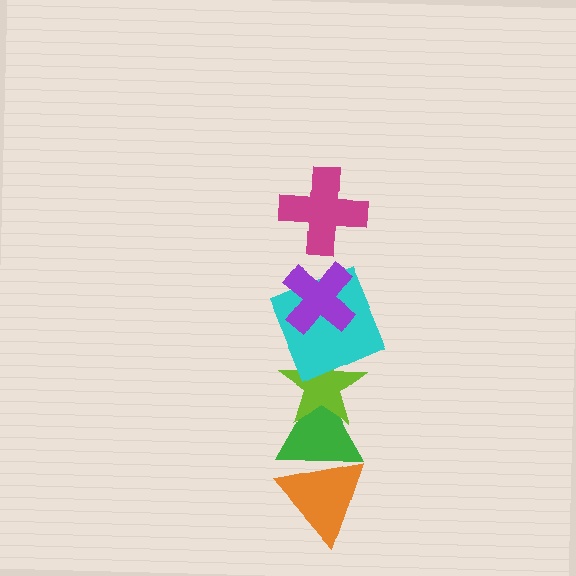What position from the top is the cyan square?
The cyan square is 3rd from the top.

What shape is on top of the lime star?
The cyan square is on top of the lime star.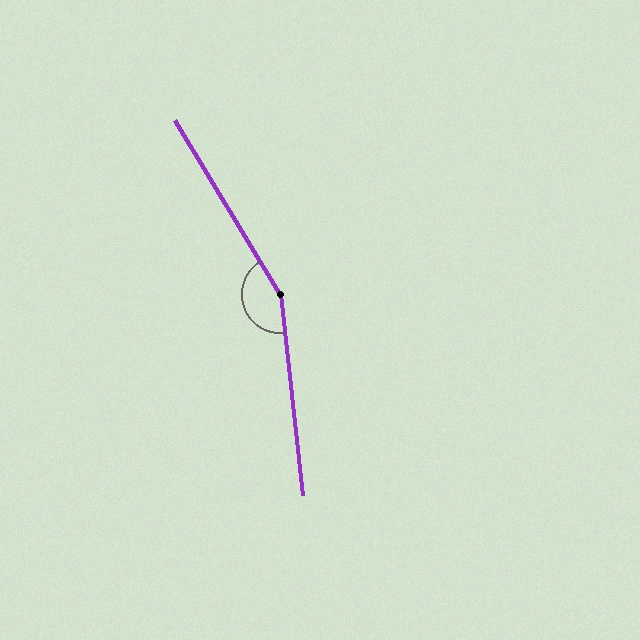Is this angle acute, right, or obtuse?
It is obtuse.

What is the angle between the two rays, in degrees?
Approximately 155 degrees.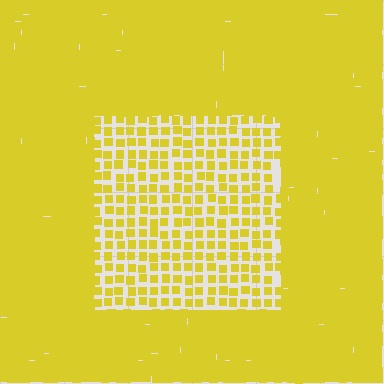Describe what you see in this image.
The image contains small yellow elements arranged at two different densities. A rectangle-shaped region is visible where the elements are less densely packed than the surrounding area.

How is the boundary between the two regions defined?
The boundary is defined by a change in element density (approximately 2.5x ratio). All elements are the same color, size, and shape.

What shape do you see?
I see a rectangle.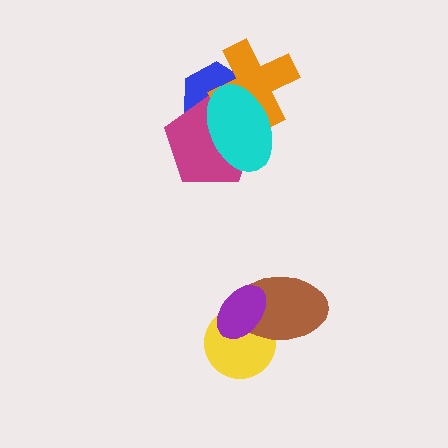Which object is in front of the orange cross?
The cyan ellipse is in front of the orange cross.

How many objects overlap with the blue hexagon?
3 objects overlap with the blue hexagon.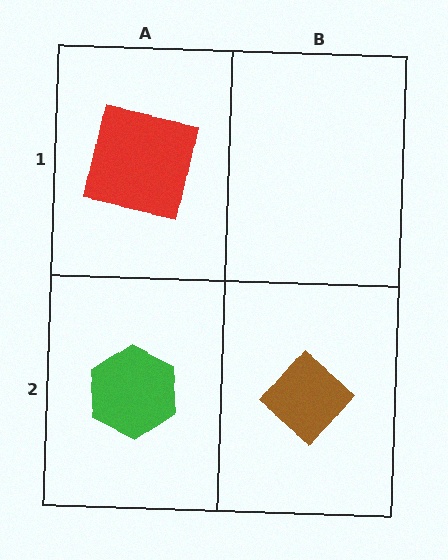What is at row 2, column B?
A brown diamond.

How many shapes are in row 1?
1 shape.